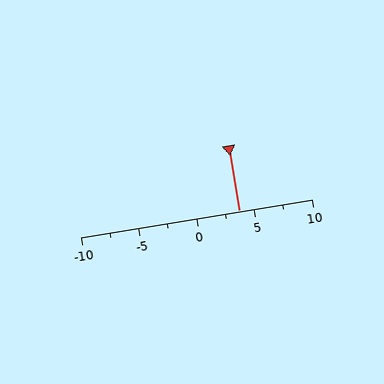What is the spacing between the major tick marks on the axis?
The major ticks are spaced 5 apart.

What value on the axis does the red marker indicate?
The marker indicates approximately 3.8.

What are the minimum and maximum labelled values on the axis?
The axis runs from -10 to 10.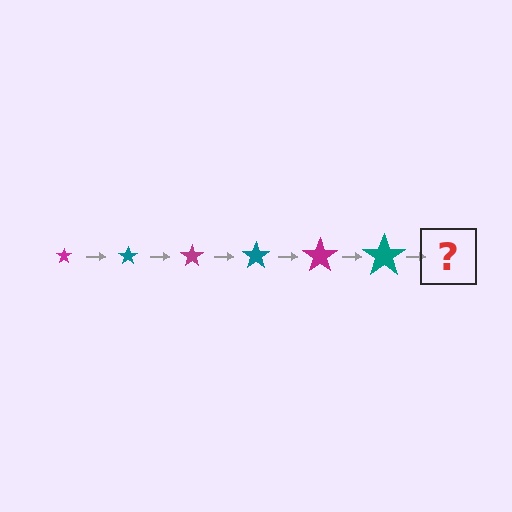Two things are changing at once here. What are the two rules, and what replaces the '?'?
The two rules are that the star grows larger each step and the color cycles through magenta and teal. The '?' should be a magenta star, larger than the previous one.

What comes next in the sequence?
The next element should be a magenta star, larger than the previous one.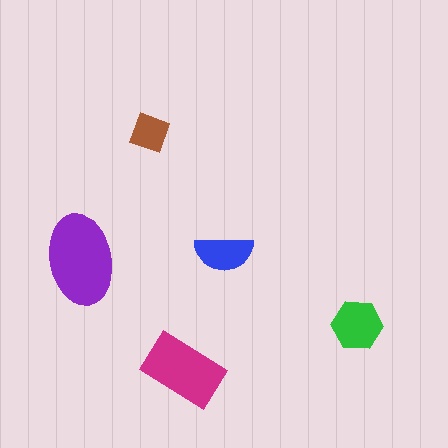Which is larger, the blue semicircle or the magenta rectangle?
The magenta rectangle.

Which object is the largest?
The purple ellipse.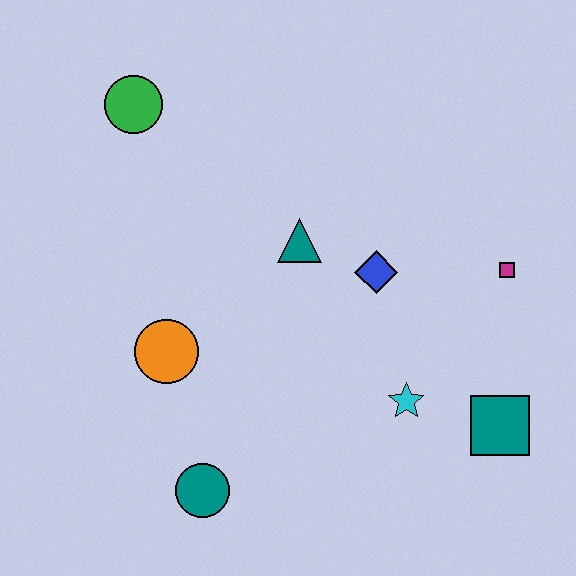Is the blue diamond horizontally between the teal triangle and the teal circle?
No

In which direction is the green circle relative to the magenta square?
The green circle is to the left of the magenta square.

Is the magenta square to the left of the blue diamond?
No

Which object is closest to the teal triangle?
The blue diamond is closest to the teal triangle.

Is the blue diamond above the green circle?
No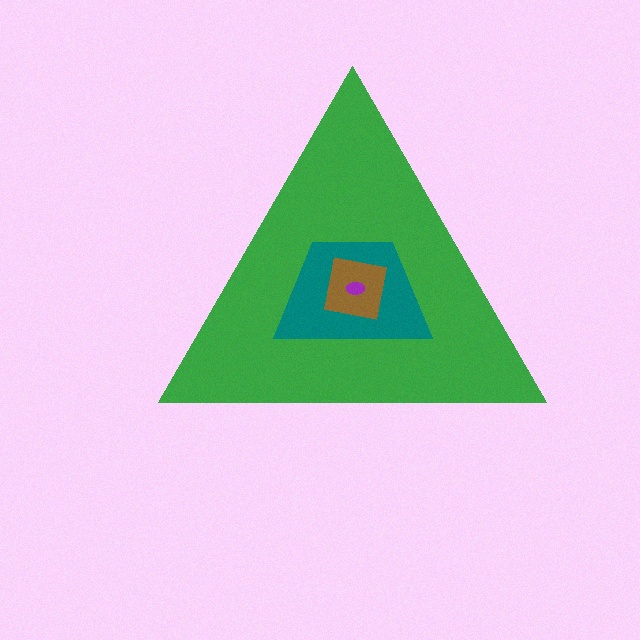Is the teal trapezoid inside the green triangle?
Yes.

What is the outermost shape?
The green triangle.